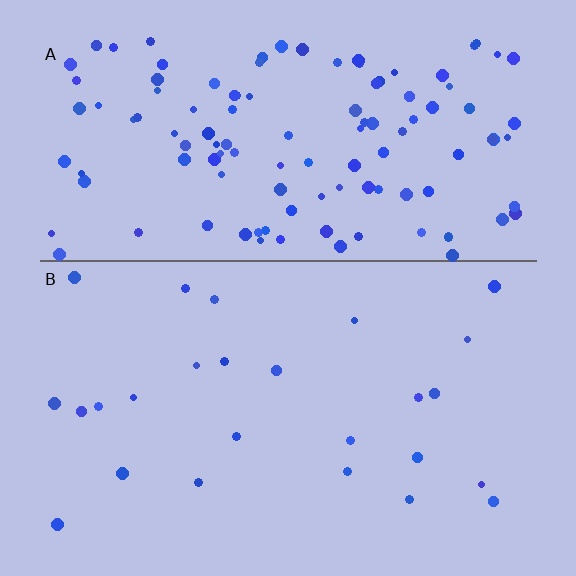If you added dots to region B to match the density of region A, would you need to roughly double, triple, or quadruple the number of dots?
Approximately quadruple.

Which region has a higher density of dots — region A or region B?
A (the top).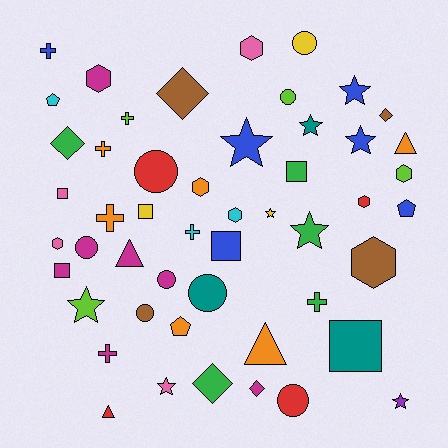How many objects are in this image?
There are 50 objects.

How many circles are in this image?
There are 8 circles.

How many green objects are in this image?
There are 5 green objects.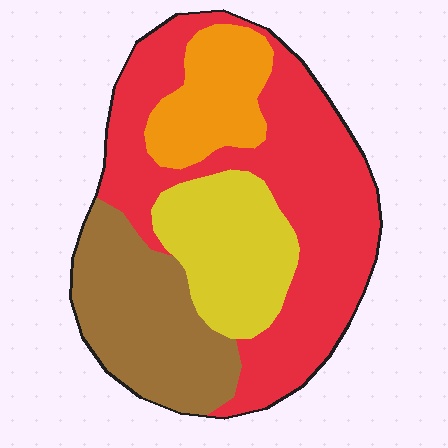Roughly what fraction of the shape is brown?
Brown covers roughly 25% of the shape.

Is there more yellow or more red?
Red.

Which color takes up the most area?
Red, at roughly 45%.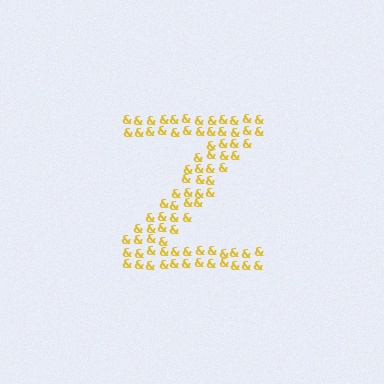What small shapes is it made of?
It is made of small ampersands.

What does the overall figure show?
The overall figure shows the letter Z.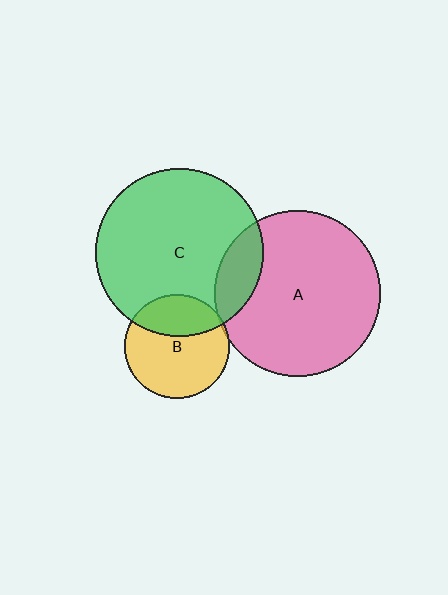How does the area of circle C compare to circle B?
Approximately 2.6 times.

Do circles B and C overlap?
Yes.